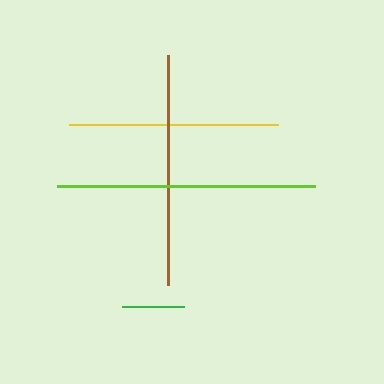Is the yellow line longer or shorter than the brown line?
The brown line is longer than the yellow line.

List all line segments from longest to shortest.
From longest to shortest: lime, brown, yellow, green.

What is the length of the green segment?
The green segment is approximately 62 pixels long.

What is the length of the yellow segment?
The yellow segment is approximately 209 pixels long.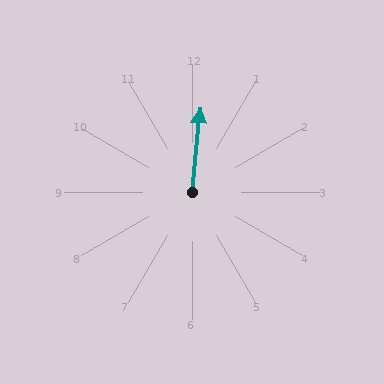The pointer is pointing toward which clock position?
Roughly 12 o'clock.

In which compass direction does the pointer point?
North.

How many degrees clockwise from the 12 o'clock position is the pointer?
Approximately 5 degrees.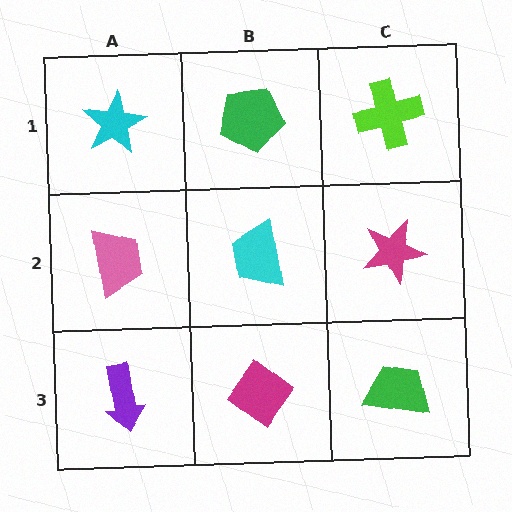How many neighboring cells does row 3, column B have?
3.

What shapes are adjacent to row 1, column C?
A magenta star (row 2, column C), a green pentagon (row 1, column B).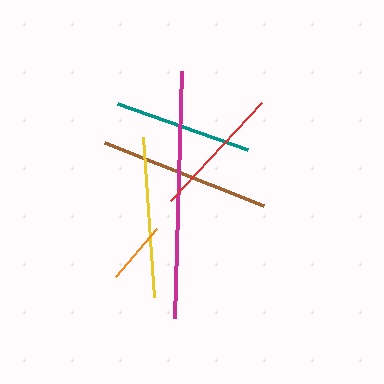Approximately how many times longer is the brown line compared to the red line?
The brown line is approximately 1.3 times the length of the red line.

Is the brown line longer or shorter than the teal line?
The brown line is longer than the teal line.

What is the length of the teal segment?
The teal segment is approximately 138 pixels long.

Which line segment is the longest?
The magenta line is the longest at approximately 248 pixels.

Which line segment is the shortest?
The orange line is the shortest at approximately 63 pixels.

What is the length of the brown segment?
The brown segment is approximately 171 pixels long.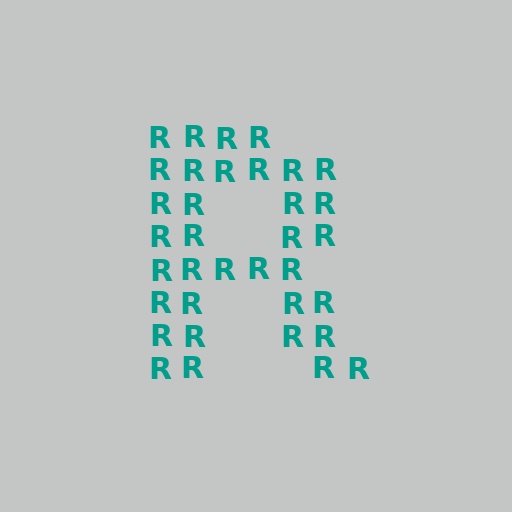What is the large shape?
The large shape is the letter R.